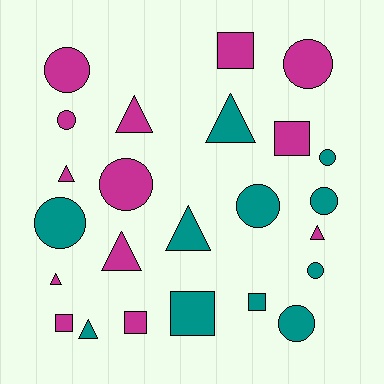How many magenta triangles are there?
There are 5 magenta triangles.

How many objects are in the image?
There are 24 objects.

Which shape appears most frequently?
Circle, with 10 objects.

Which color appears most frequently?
Magenta, with 13 objects.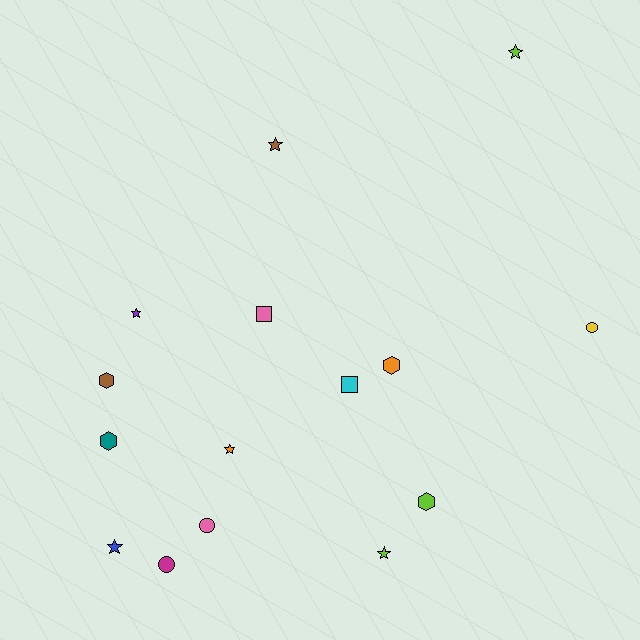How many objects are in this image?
There are 15 objects.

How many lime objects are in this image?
There are 3 lime objects.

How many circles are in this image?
There are 3 circles.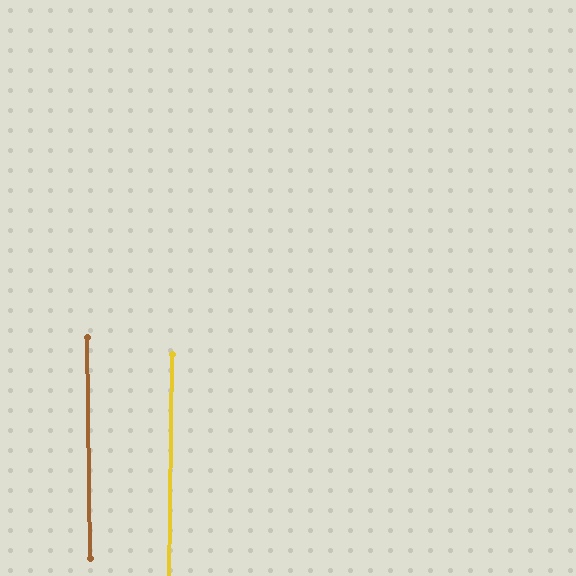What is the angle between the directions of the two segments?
Approximately 2 degrees.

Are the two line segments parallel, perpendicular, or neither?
Parallel — their directions differ by only 1.5°.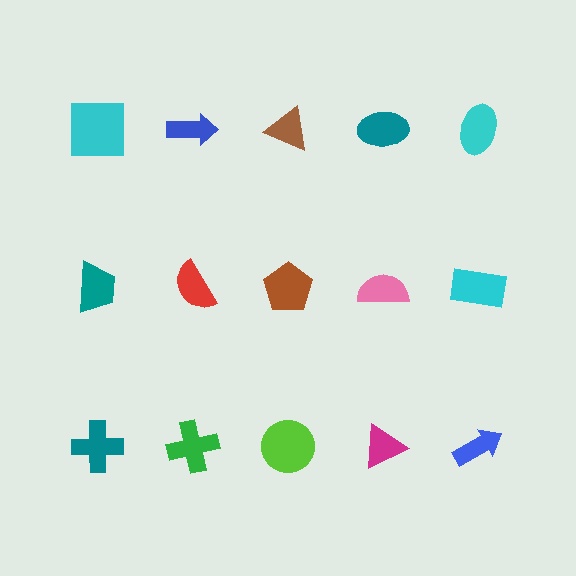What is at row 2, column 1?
A teal trapezoid.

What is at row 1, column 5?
A cyan ellipse.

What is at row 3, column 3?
A lime circle.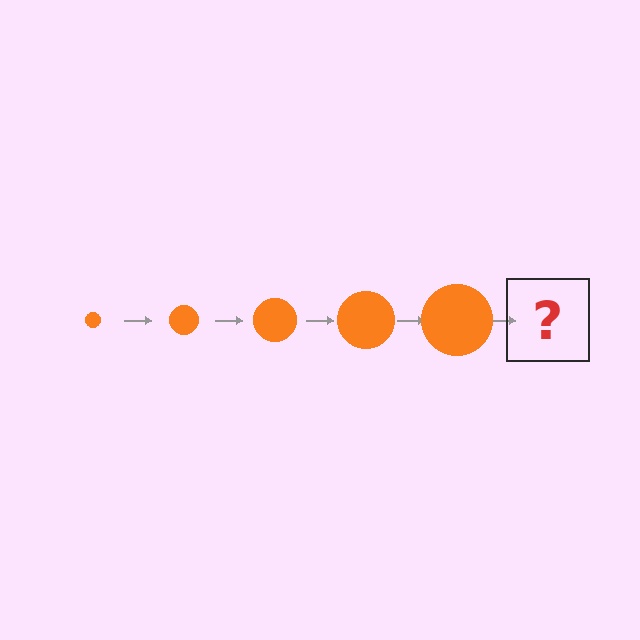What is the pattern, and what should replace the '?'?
The pattern is that the circle gets progressively larger each step. The '?' should be an orange circle, larger than the previous one.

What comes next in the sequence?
The next element should be an orange circle, larger than the previous one.